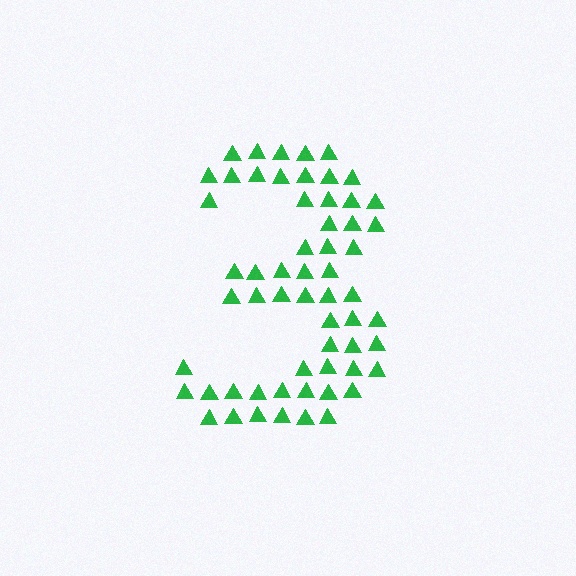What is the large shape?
The large shape is the digit 3.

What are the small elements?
The small elements are triangles.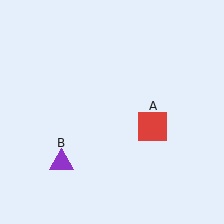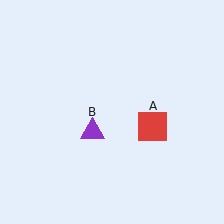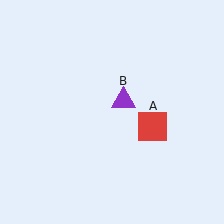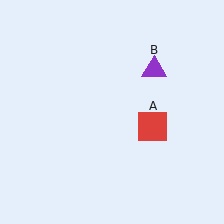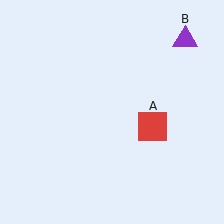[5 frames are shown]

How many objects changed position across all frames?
1 object changed position: purple triangle (object B).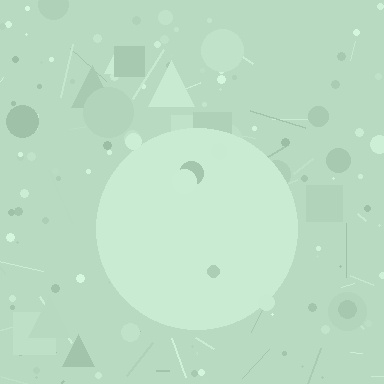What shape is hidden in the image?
A circle is hidden in the image.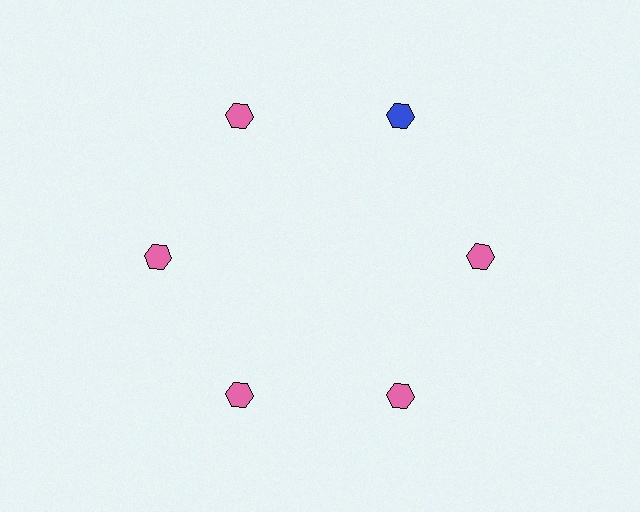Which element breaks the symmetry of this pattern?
The blue hexagon at roughly the 1 o'clock position breaks the symmetry. All other shapes are pink hexagons.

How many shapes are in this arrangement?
There are 6 shapes arranged in a ring pattern.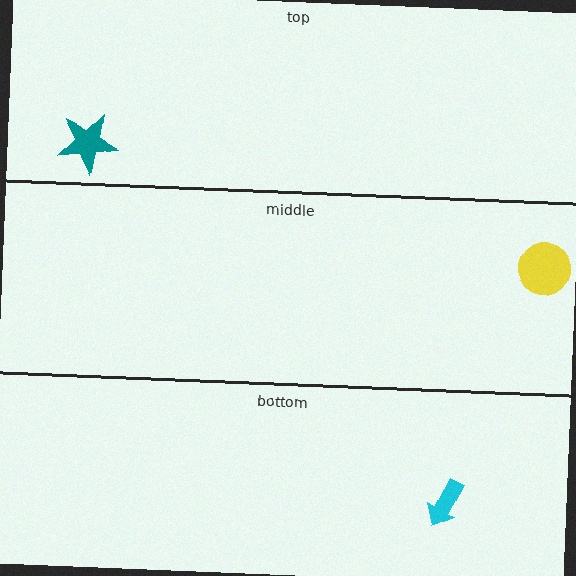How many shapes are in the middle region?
1.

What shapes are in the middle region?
The yellow circle.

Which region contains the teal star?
The top region.